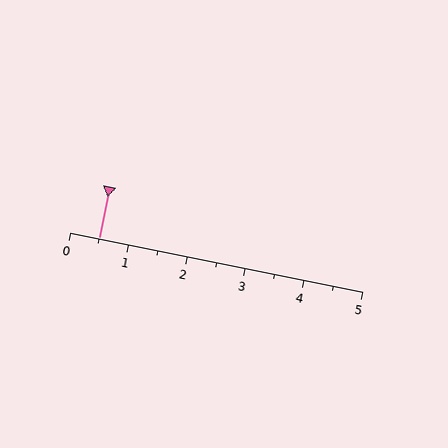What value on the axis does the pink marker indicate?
The marker indicates approximately 0.5.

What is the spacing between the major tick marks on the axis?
The major ticks are spaced 1 apart.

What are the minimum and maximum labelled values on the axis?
The axis runs from 0 to 5.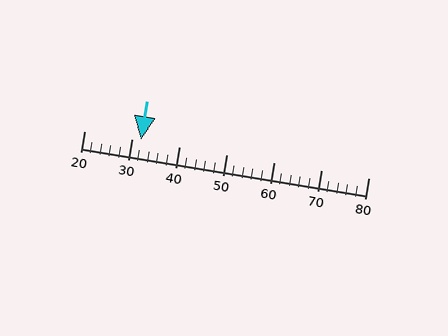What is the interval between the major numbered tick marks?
The major tick marks are spaced 10 units apart.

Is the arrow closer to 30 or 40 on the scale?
The arrow is closer to 30.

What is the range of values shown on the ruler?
The ruler shows values from 20 to 80.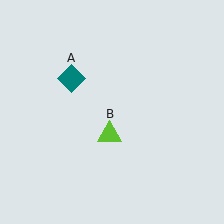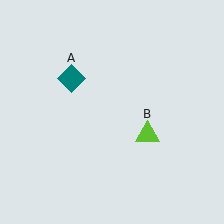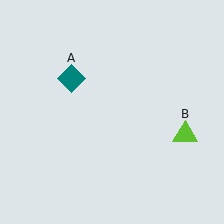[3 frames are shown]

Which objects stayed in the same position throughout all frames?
Teal diamond (object A) remained stationary.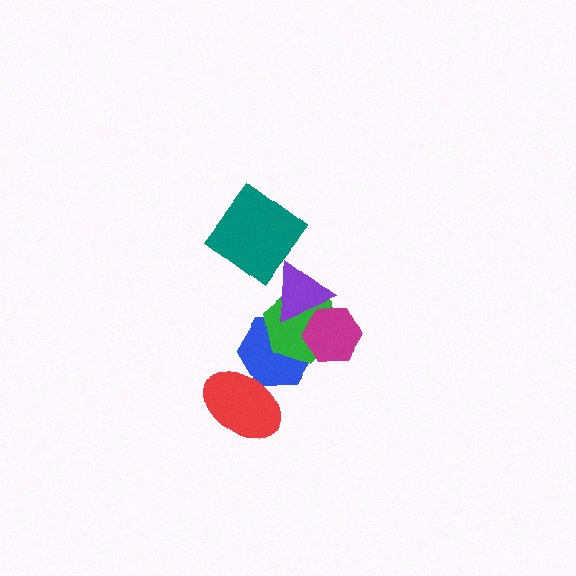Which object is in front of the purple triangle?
The magenta hexagon is in front of the purple triangle.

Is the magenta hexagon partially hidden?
No, no other shape covers it.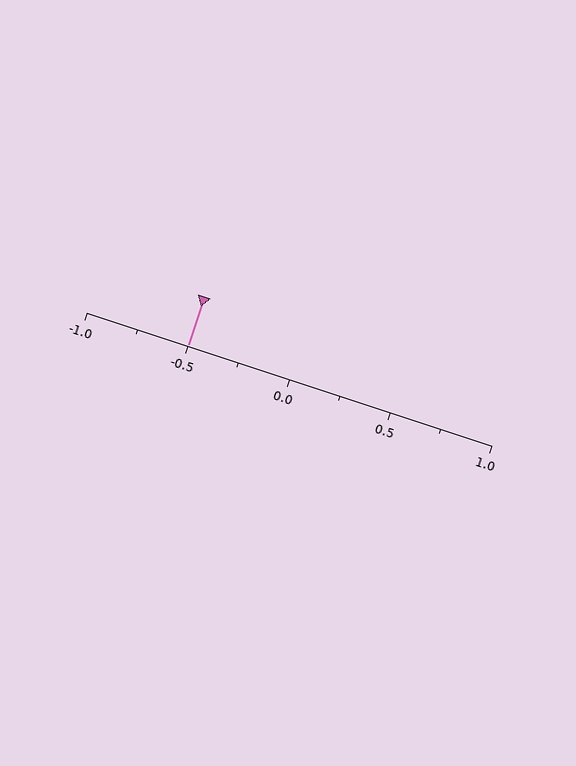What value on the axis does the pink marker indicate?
The marker indicates approximately -0.5.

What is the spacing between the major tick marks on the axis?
The major ticks are spaced 0.5 apart.